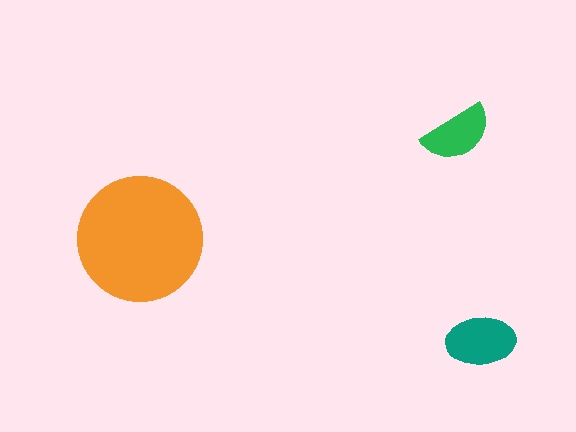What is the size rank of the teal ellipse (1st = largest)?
2nd.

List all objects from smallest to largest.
The green semicircle, the teal ellipse, the orange circle.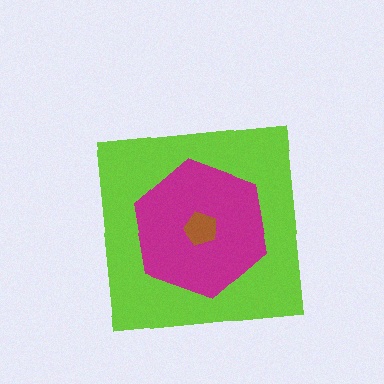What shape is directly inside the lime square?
The magenta hexagon.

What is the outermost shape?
The lime square.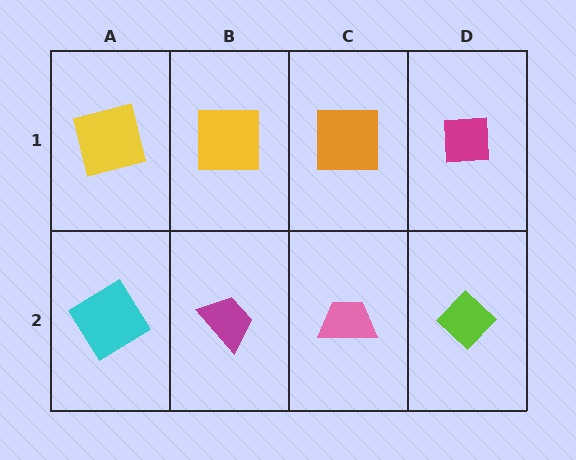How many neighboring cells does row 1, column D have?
2.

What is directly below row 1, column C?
A pink trapezoid.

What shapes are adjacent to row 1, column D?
A lime diamond (row 2, column D), an orange square (row 1, column C).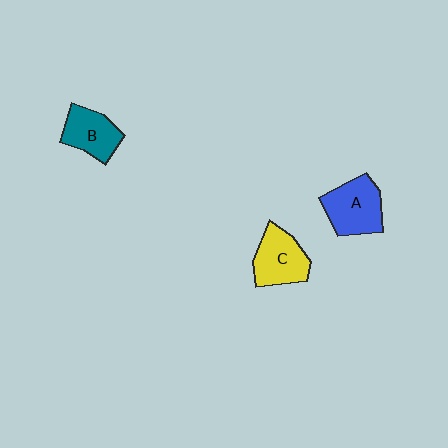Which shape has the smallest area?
Shape B (teal).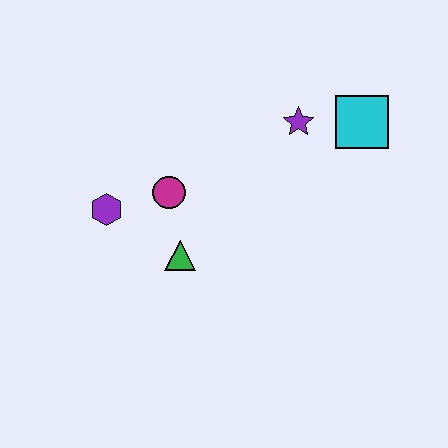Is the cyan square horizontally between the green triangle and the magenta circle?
No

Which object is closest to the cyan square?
The purple star is closest to the cyan square.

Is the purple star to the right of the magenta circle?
Yes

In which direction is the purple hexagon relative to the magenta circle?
The purple hexagon is to the left of the magenta circle.